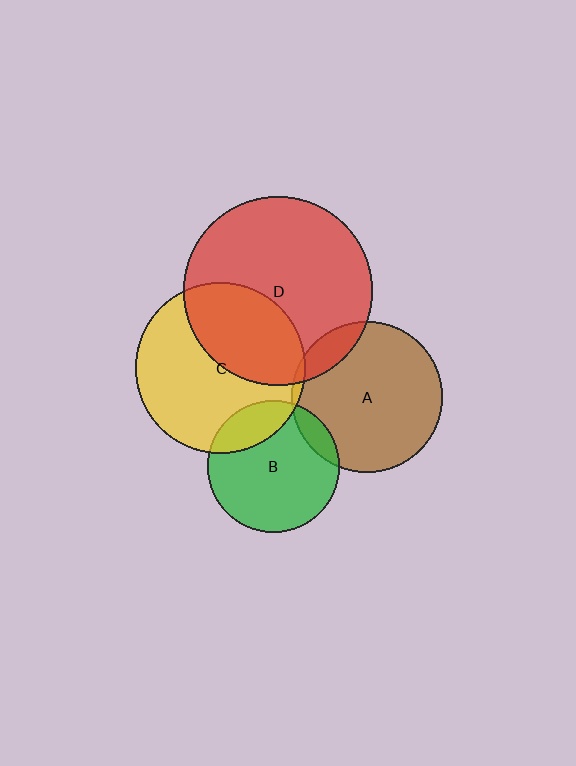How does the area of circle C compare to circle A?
Approximately 1.3 times.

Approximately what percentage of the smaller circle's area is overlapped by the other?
Approximately 20%.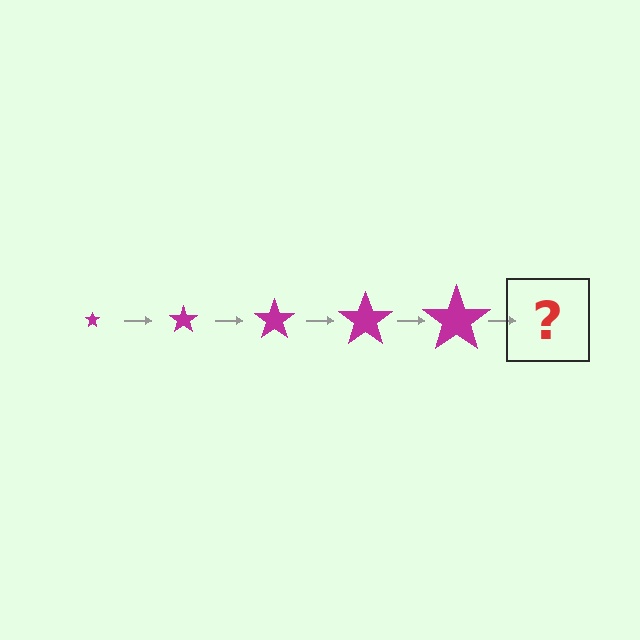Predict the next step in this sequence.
The next step is a magenta star, larger than the previous one.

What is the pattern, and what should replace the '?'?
The pattern is that the star gets progressively larger each step. The '?' should be a magenta star, larger than the previous one.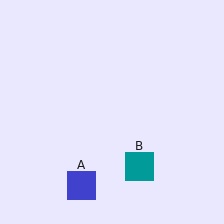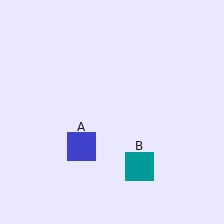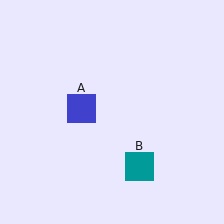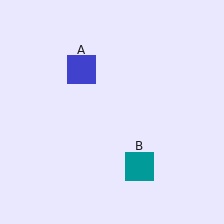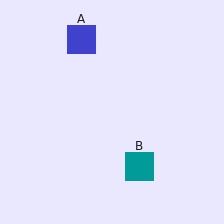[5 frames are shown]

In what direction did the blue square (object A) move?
The blue square (object A) moved up.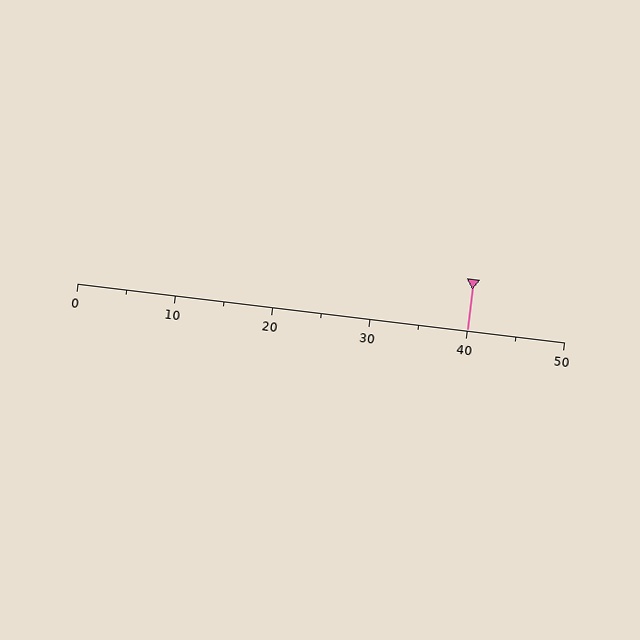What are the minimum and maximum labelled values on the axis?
The axis runs from 0 to 50.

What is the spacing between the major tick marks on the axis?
The major ticks are spaced 10 apart.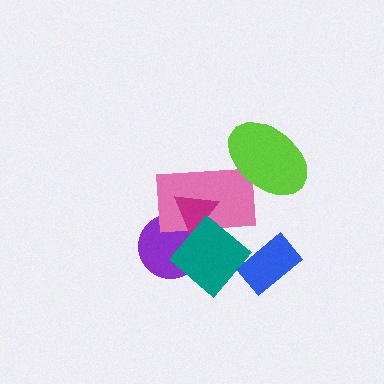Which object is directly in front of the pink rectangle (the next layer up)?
The magenta triangle is directly in front of the pink rectangle.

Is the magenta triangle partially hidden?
Yes, it is partially covered by another shape.